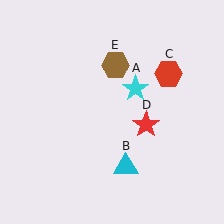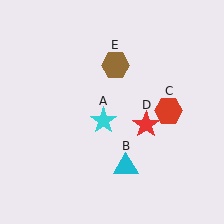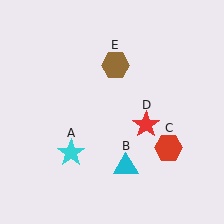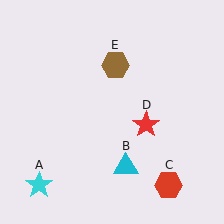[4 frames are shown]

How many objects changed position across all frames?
2 objects changed position: cyan star (object A), red hexagon (object C).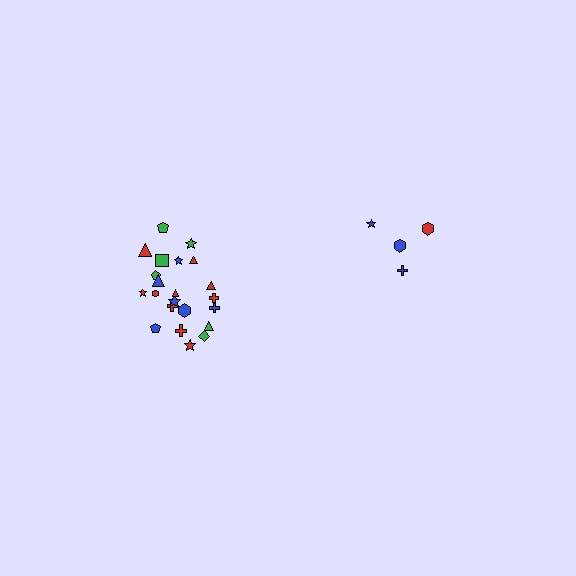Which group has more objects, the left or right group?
The left group.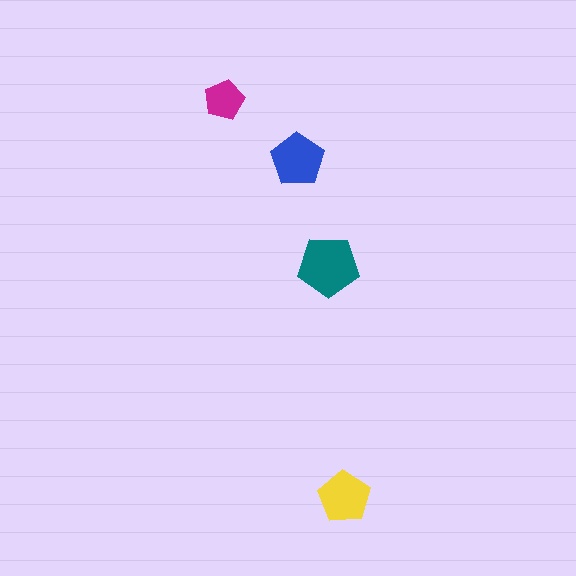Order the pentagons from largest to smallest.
the teal one, the blue one, the yellow one, the magenta one.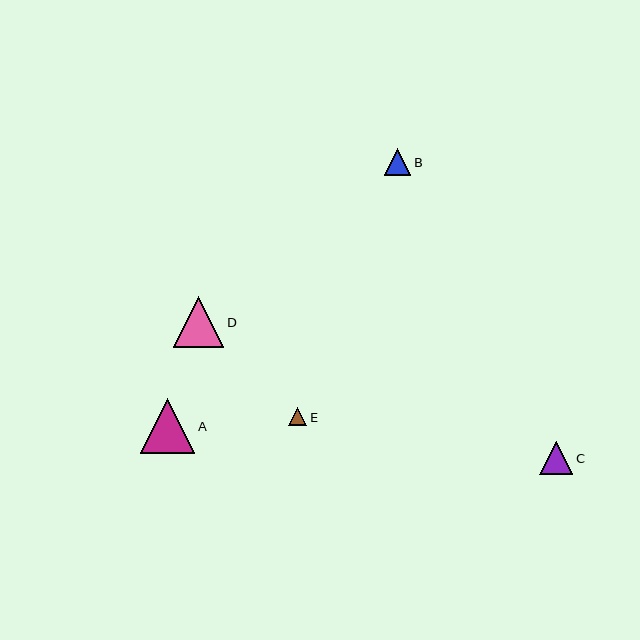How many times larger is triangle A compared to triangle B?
Triangle A is approximately 2.0 times the size of triangle B.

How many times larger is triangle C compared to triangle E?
Triangle C is approximately 1.8 times the size of triangle E.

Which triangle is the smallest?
Triangle E is the smallest with a size of approximately 18 pixels.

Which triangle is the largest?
Triangle A is the largest with a size of approximately 54 pixels.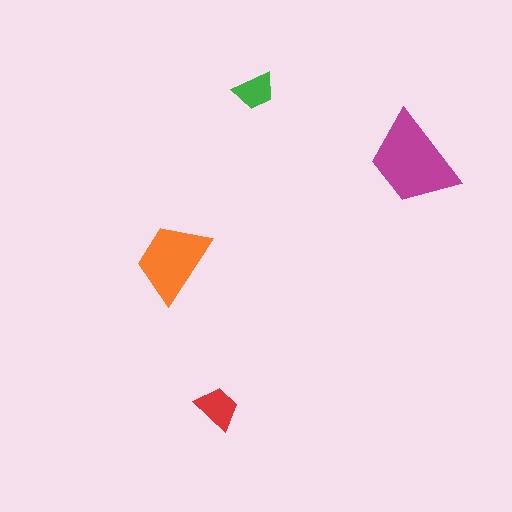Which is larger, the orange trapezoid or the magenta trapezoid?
The magenta one.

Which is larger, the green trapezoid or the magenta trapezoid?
The magenta one.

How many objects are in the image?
There are 4 objects in the image.